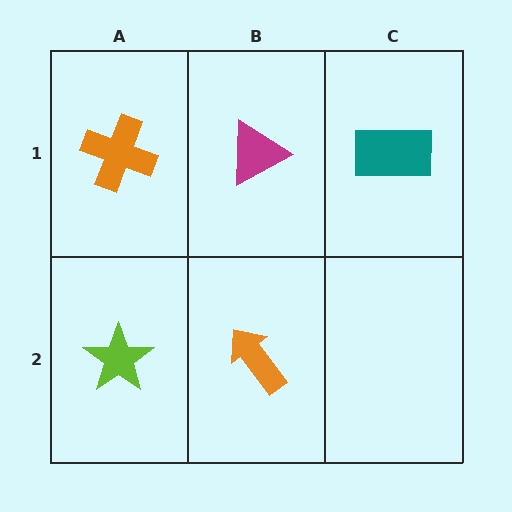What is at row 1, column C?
A teal rectangle.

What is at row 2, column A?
A lime star.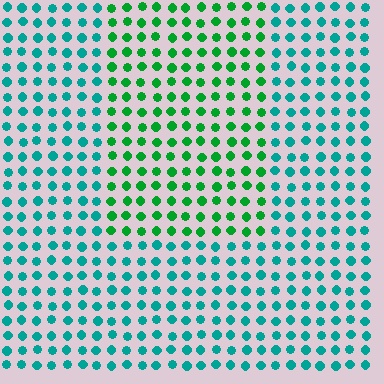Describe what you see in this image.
The image is filled with small teal elements in a uniform arrangement. A rectangle-shaped region is visible where the elements are tinted to a slightly different hue, forming a subtle color boundary.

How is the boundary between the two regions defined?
The boundary is defined purely by a slight shift in hue (about 41 degrees). Spacing, size, and orientation are identical on both sides.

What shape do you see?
I see a rectangle.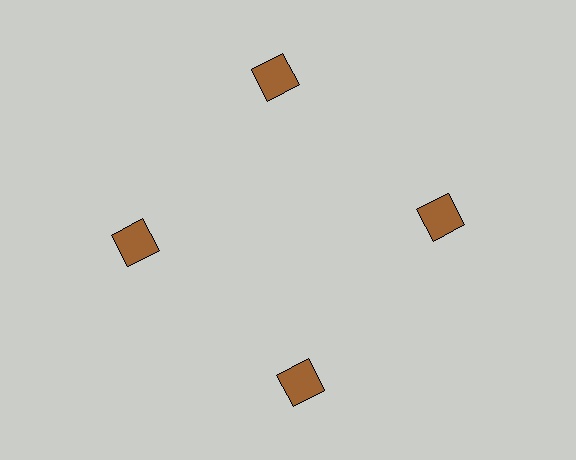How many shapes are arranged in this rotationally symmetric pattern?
There are 4 shapes, arranged in 4 groups of 1.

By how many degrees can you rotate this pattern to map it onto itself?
The pattern maps onto itself every 90 degrees of rotation.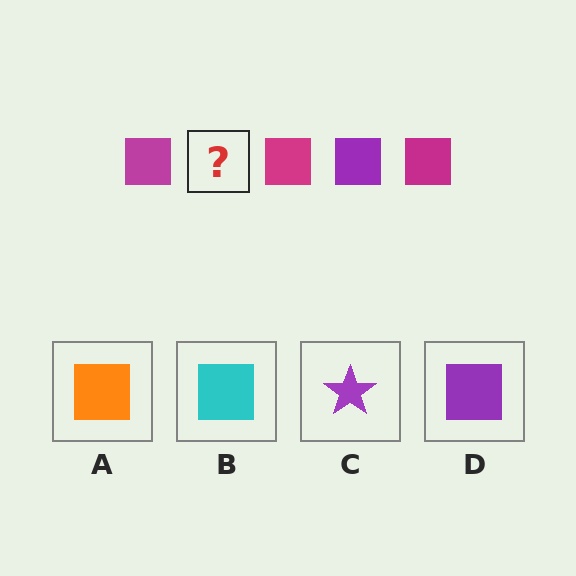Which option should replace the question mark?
Option D.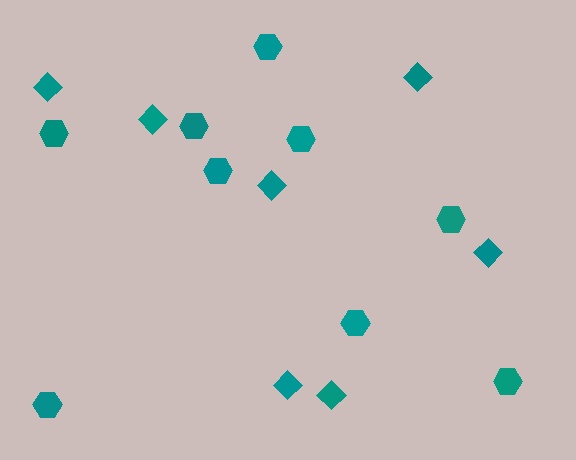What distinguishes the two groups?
There are 2 groups: one group of hexagons (9) and one group of diamonds (7).